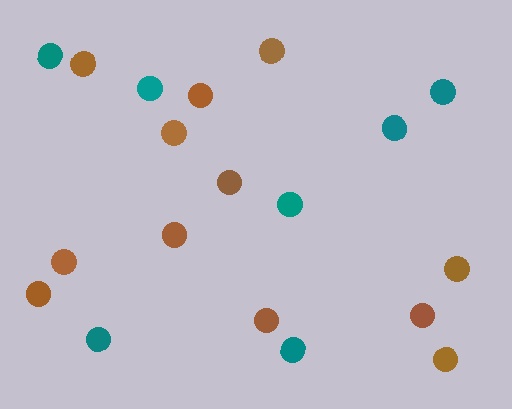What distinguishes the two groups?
There are 2 groups: one group of brown circles (12) and one group of teal circles (7).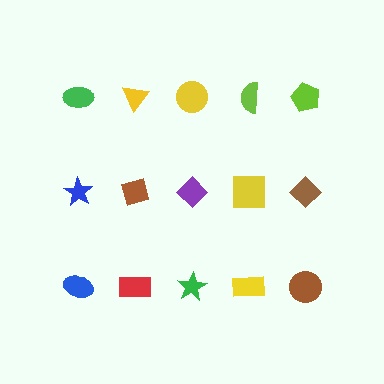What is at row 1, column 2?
A yellow triangle.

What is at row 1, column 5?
A lime pentagon.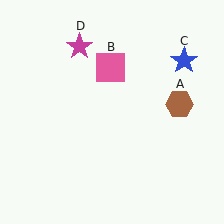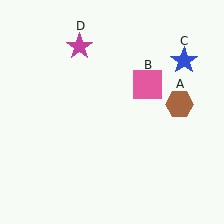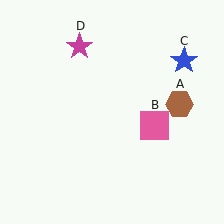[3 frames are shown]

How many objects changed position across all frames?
1 object changed position: pink square (object B).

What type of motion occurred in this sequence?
The pink square (object B) rotated clockwise around the center of the scene.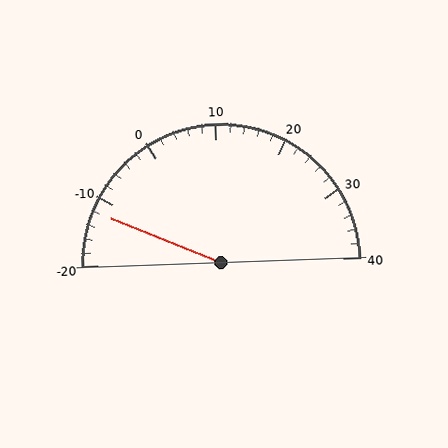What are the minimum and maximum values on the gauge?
The gauge ranges from -20 to 40.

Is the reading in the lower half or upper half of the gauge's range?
The reading is in the lower half of the range (-20 to 40).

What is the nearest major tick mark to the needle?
The nearest major tick mark is -10.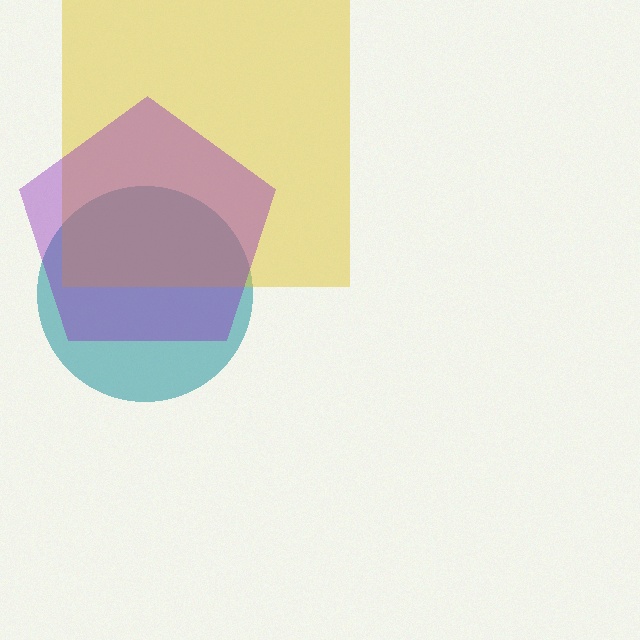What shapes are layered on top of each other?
The layered shapes are: a teal circle, a yellow square, a purple pentagon.